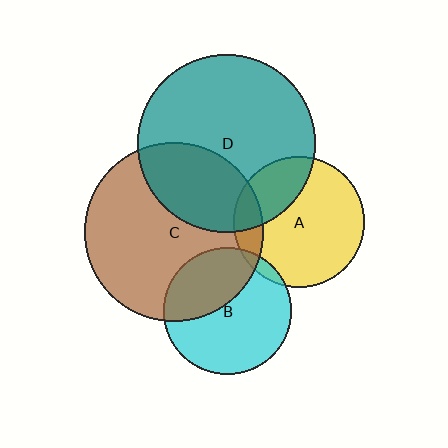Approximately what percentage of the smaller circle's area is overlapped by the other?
Approximately 5%.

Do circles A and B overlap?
Yes.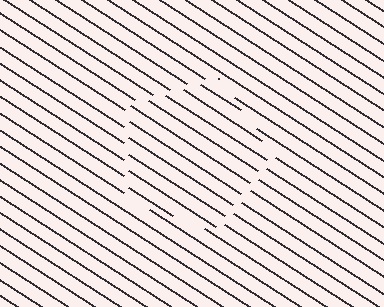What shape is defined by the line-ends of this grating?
An illusory pentagon. The interior of the shape contains the same grating, shifted by half a period — the contour is defined by the phase discontinuity where line-ends from the inner and outer gratings abut.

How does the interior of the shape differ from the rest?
The interior of the shape contains the same grating, shifted by half a period — the contour is defined by the phase discontinuity where line-ends from the inner and outer gratings abut.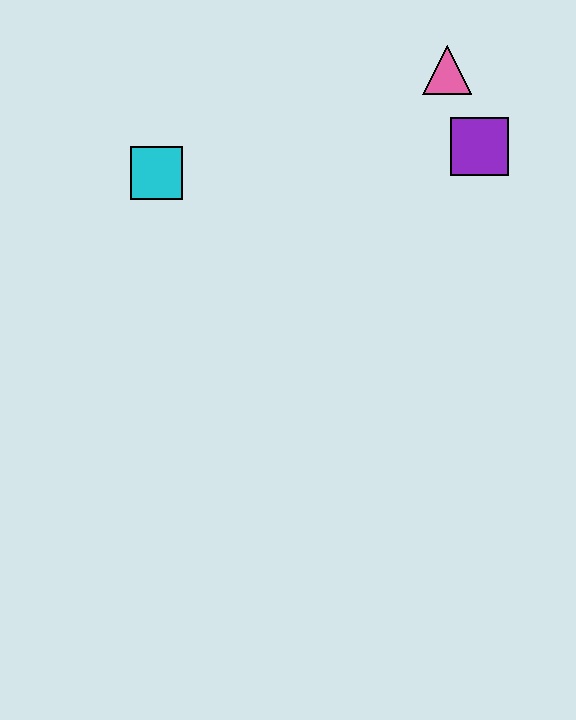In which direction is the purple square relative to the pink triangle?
The purple square is below the pink triangle.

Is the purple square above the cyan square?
Yes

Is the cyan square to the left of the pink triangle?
Yes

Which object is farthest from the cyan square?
The purple square is farthest from the cyan square.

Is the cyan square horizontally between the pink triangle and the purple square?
No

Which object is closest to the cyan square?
The pink triangle is closest to the cyan square.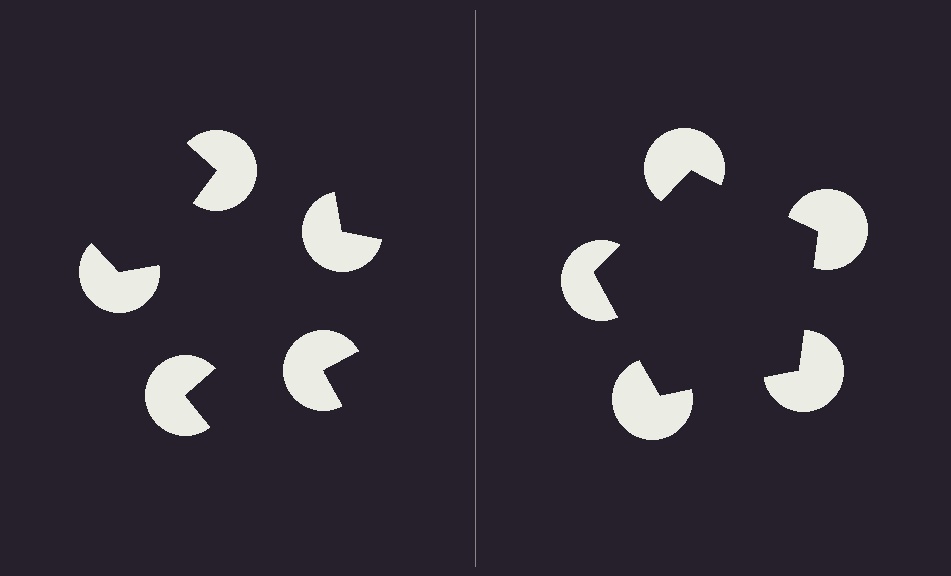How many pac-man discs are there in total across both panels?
10 — 5 on each side.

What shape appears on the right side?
An illusory pentagon.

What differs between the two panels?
The pac-man discs are positioned identically on both sides; only the wedge orientations differ. On the right they align to a pentagon; on the left they are misaligned.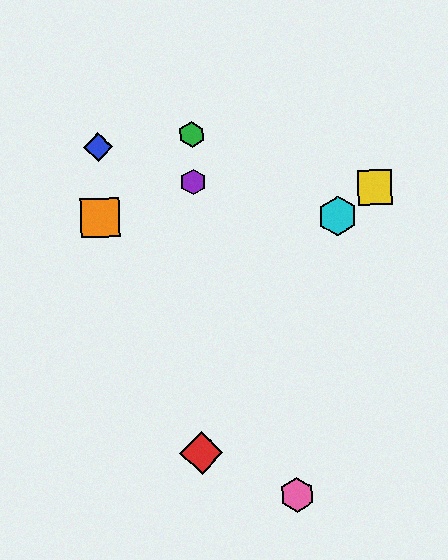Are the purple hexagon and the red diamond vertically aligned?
Yes, both are at x≈193.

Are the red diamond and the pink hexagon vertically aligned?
No, the red diamond is at x≈201 and the pink hexagon is at x≈297.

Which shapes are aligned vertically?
The red diamond, the green hexagon, the purple hexagon are aligned vertically.